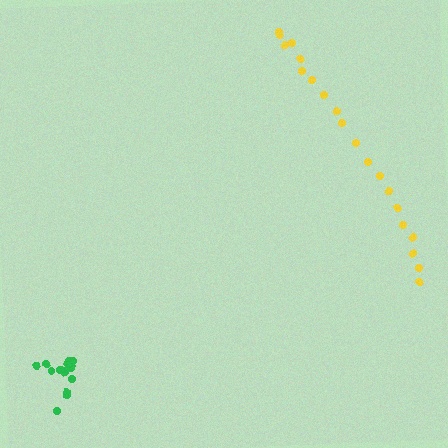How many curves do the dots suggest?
There are 2 distinct paths.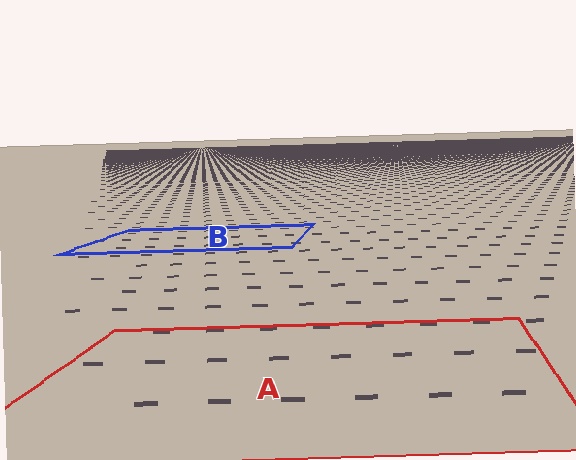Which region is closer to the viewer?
Region A is closer. The texture elements there are larger and more spread out.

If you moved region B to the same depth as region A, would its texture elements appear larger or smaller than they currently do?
They would appear larger. At a closer depth, the same texture elements are projected at a bigger on-screen size.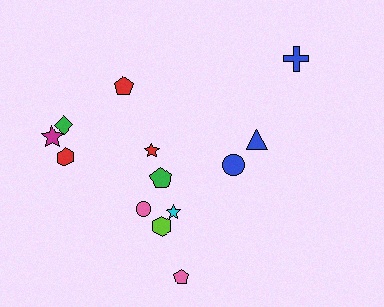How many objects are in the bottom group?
There are 5 objects.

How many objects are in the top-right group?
There are 3 objects.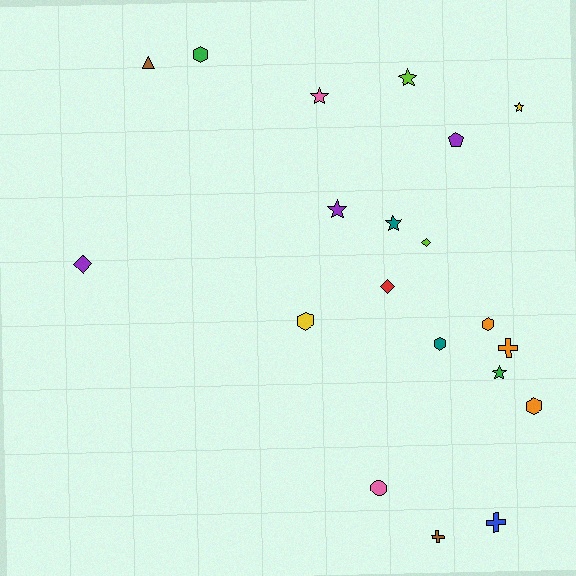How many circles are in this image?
There is 1 circle.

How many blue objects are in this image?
There is 1 blue object.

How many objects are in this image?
There are 20 objects.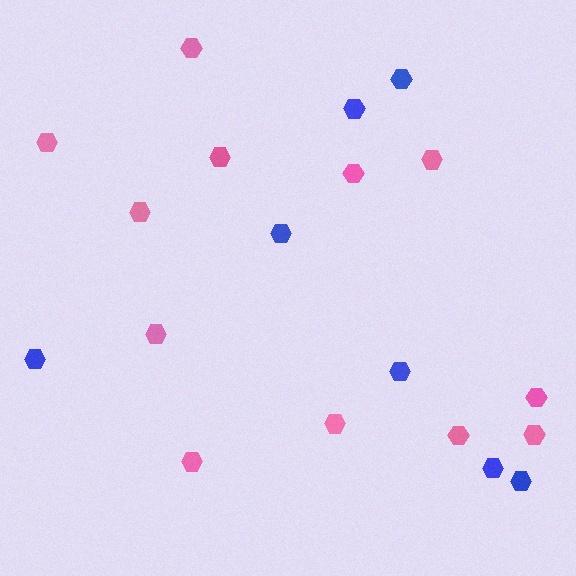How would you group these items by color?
There are 2 groups: one group of pink hexagons (12) and one group of blue hexagons (7).